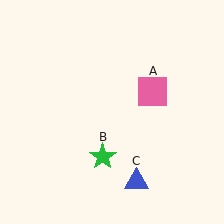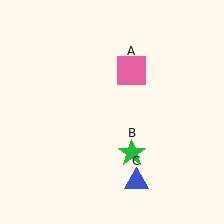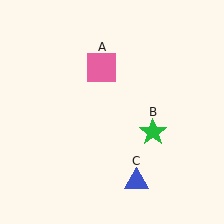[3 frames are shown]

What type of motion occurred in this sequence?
The pink square (object A), green star (object B) rotated counterclockwise around the center of the scene.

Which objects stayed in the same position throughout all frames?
Blue triangle (object C) remained stationary.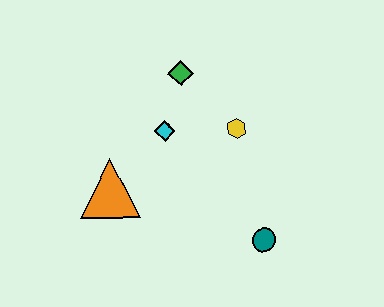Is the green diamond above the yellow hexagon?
Yes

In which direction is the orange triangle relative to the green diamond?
The orange triangle is below the green diamond.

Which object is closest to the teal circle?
The yellow hexagon is closest to the teal circle.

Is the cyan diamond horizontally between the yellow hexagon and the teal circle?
No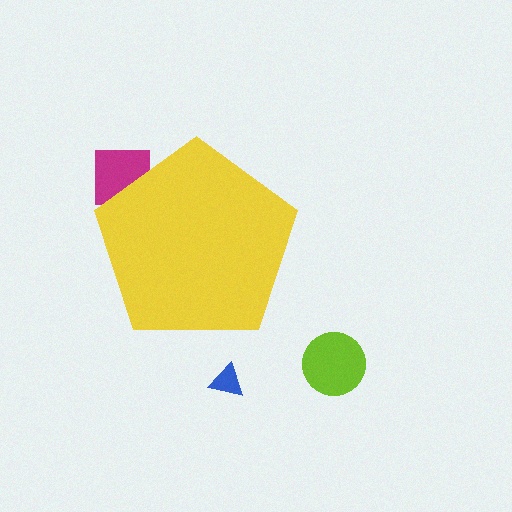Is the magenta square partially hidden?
Yes, the magenta square is partially hidden behind the yellow pentagon.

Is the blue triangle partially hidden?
No, the blue triangle is fully visible.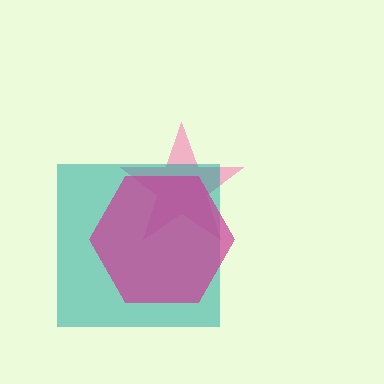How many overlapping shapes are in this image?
There are 3 overlapping shapes in the image.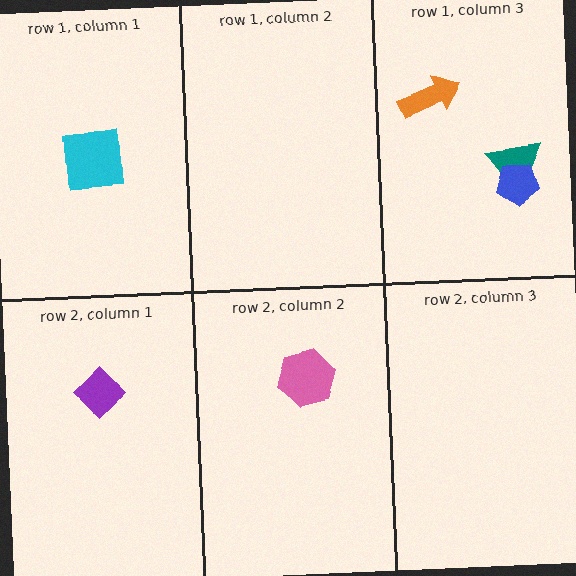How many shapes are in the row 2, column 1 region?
1.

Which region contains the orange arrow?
The row 1, column 3 region.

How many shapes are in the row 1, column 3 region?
3.